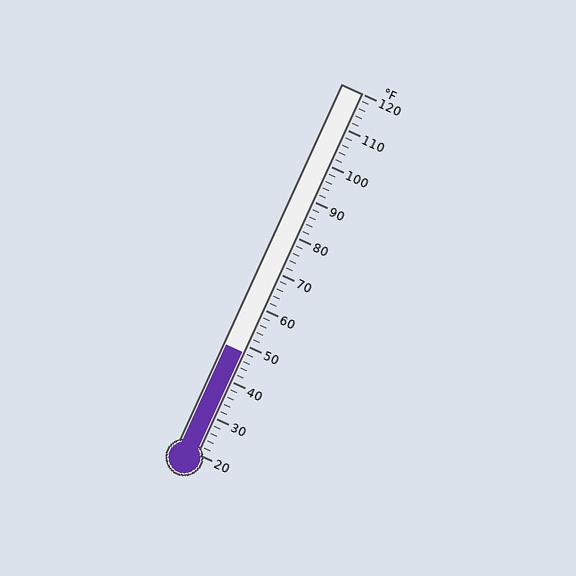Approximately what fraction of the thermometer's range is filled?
The thermometer is filled to approximately 30% of its range.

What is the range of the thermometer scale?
The thermometer scale ranges from 20°F to 120°F.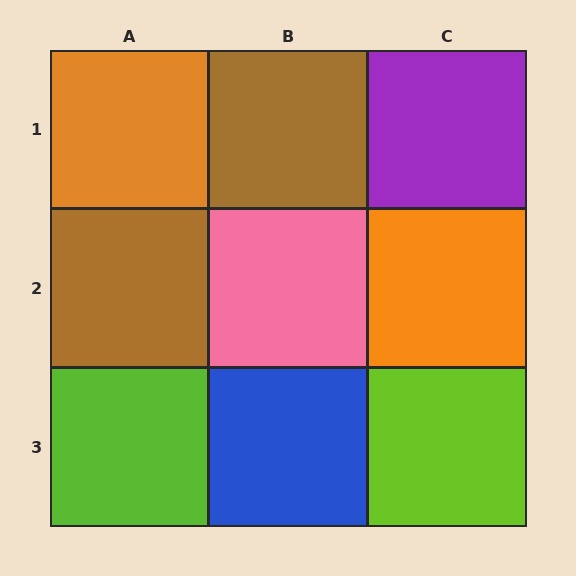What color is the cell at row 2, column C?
Orange.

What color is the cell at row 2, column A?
Brown.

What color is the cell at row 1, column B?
Brown.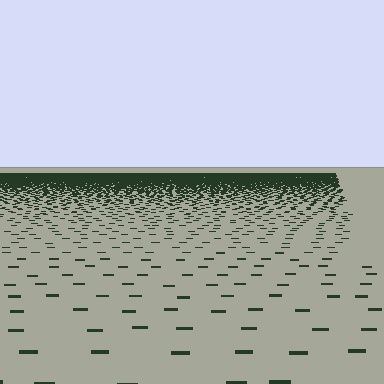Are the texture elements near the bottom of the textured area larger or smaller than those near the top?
Larger. Near the bottom, elements are closer to the viewer and appear at a bigger on-screen size.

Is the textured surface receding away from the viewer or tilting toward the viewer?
The surface is receding away from the viewer. Texture elements get smaller and denser toward the top.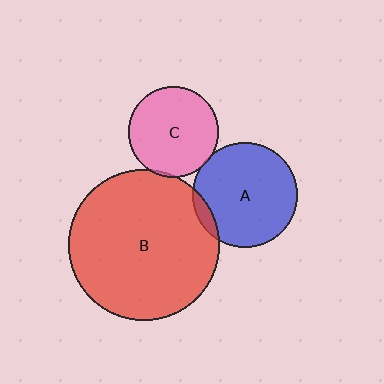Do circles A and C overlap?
Yes.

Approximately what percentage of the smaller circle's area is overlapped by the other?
Approximately 5%.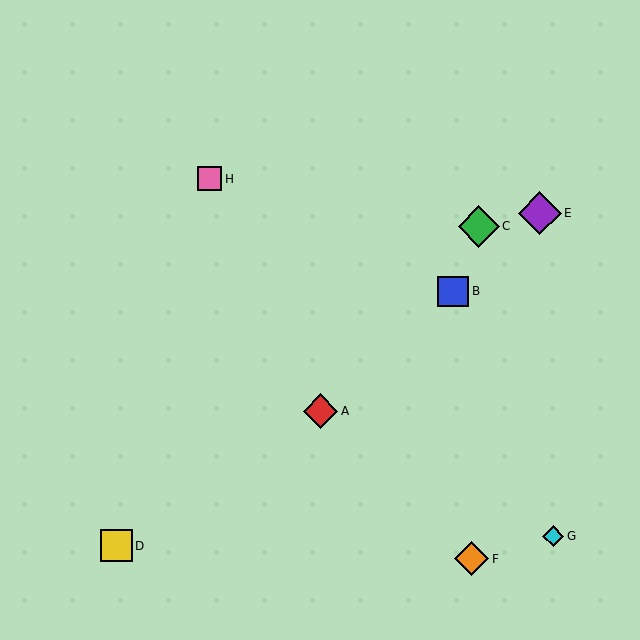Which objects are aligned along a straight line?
Objects A, B, E are aligned along a straight line.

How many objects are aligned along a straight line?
3 objects (A, B, E) are aligned along a straight line.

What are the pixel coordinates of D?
Object D is at (116, 546).